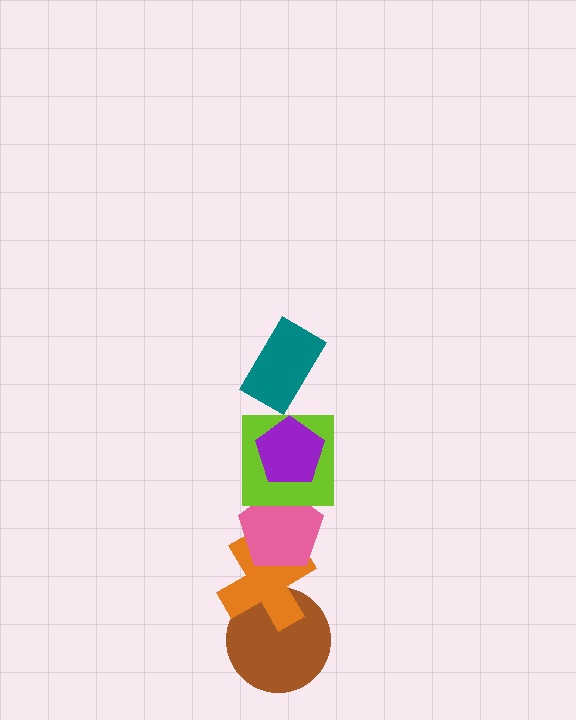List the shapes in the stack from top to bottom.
From top to bottom: the teal rectangle, the purple pentagon, the lime square, the pink pentagon, the orange cross, the brown circle.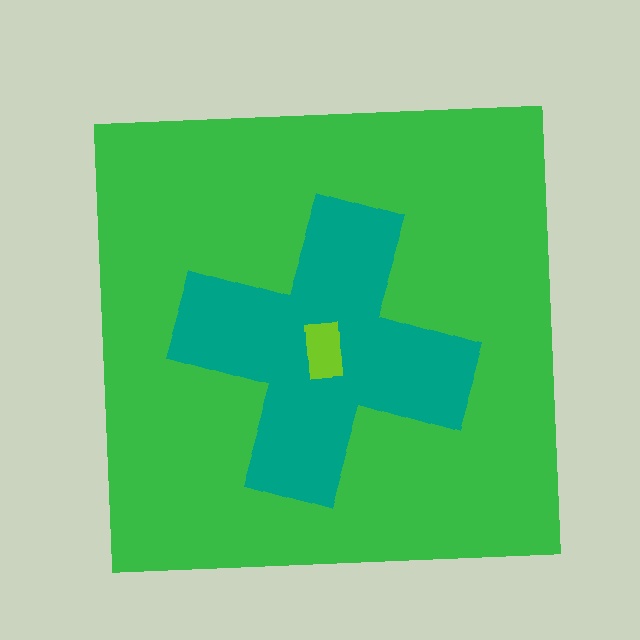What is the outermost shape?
The green square.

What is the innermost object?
The lime rectangle.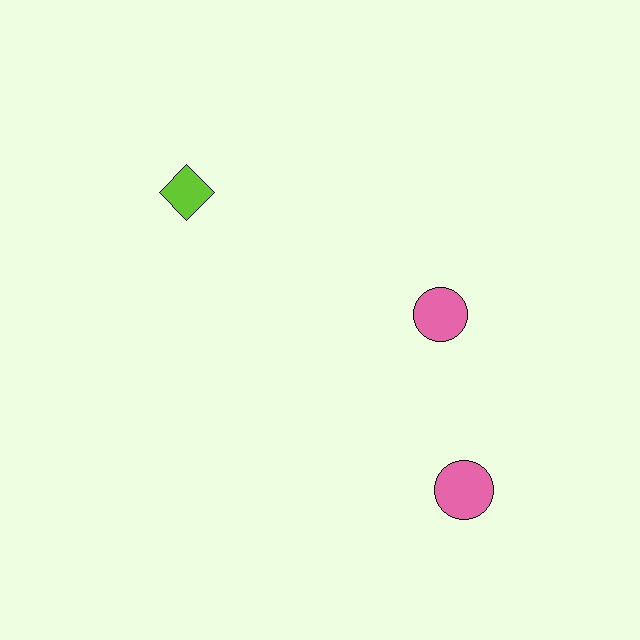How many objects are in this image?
There are 3 objects.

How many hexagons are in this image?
There are no hexagons.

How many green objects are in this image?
There are no green objects.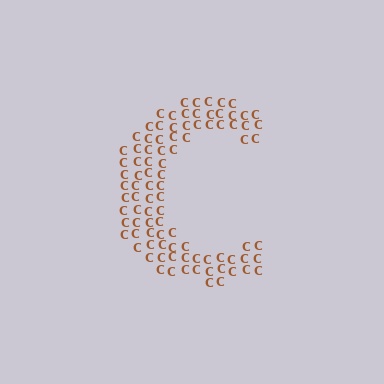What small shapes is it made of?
It is made of small letter C's.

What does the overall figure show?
The overall figure shows the letter C.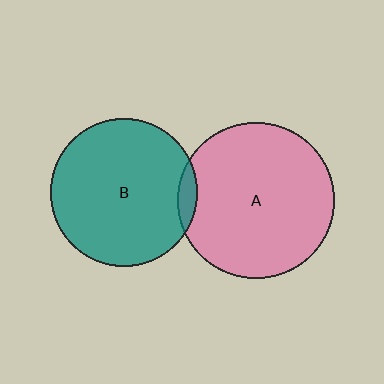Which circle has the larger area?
Circle A (pink).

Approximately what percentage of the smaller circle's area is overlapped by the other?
Approximately 5%.